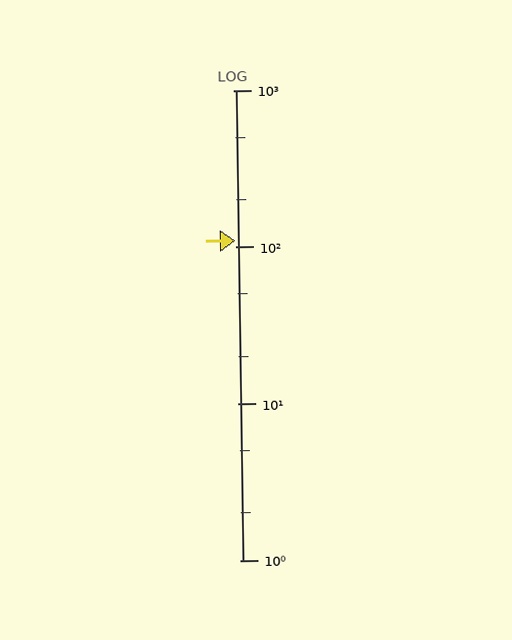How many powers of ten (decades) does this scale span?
The scale spans 3 decades, from 1 to 1000.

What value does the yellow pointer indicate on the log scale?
The pointer indicates approximately 110.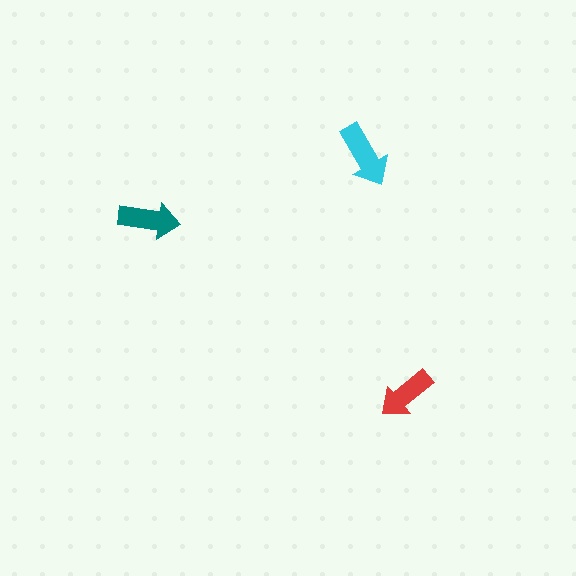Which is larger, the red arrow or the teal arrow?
The teal one.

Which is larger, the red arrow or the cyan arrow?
The cyan one.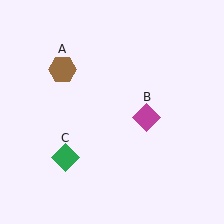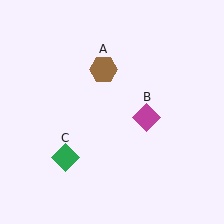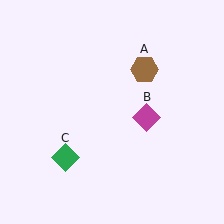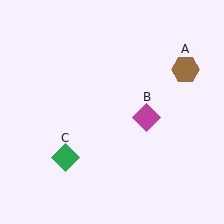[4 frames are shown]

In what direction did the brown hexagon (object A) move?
The brown hexagon (object A) moved right.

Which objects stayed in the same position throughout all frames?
Magenta diamond (object B) and green diamond (object C) remained stationary.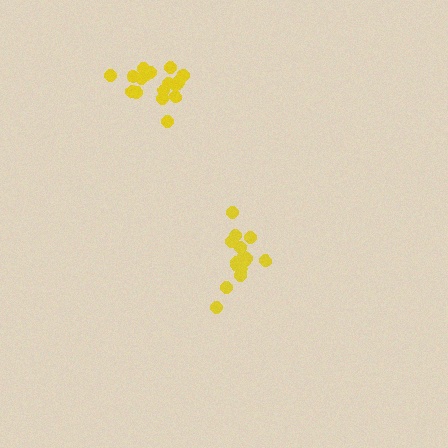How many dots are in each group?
Group 1: 17 dots, Group 2: 15 dots (32 total).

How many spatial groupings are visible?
There are 2 spatial groupings.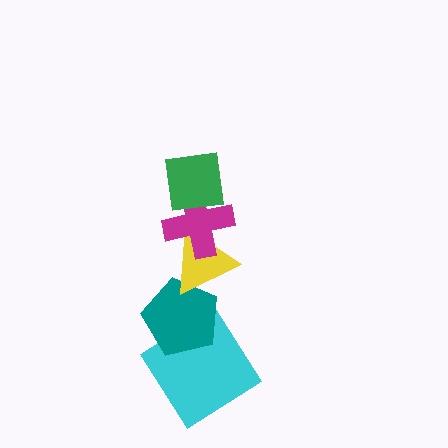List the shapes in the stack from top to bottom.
From top to bottom: the green square, the magenta cross, the yellow triangle, the teal pentagon, the cyan diamond.